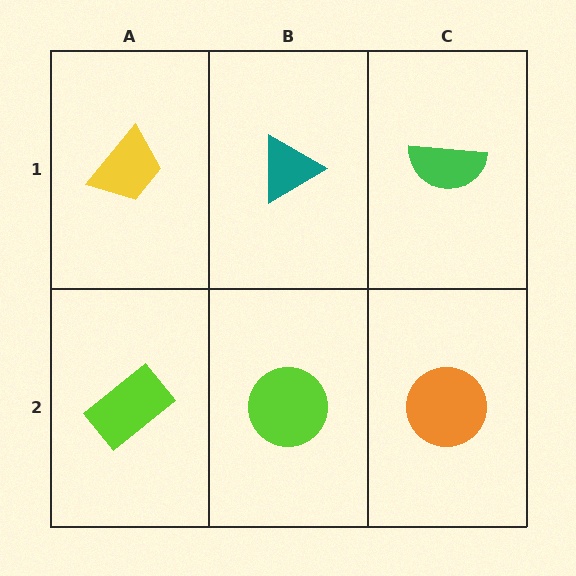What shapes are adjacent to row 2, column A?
A yellow trapezoid (row 1, column A), a lime circle (row 2, column B).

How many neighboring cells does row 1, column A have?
2.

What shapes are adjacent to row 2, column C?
A green semicircle (row 1, column C), a lime circle (row 2, column B).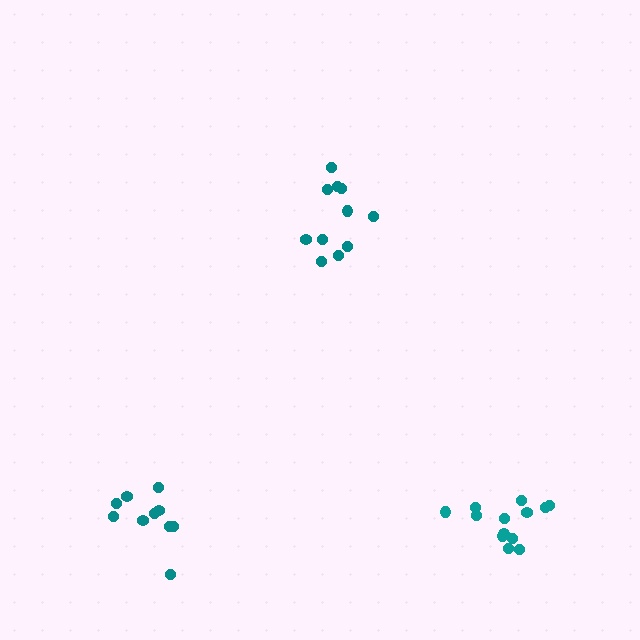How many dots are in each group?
Group 1: 11 dots, Group 2: 10 dots, Group 3: 13 dots (34 total).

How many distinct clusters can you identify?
There are 3 distinct clusters.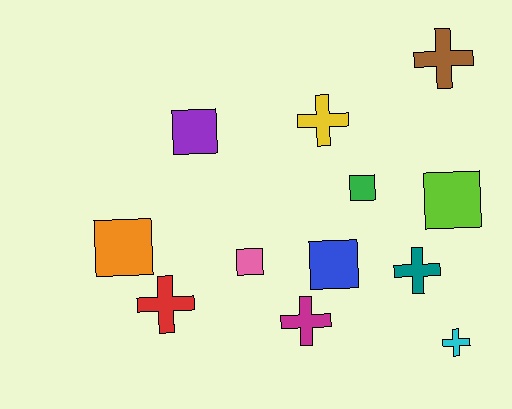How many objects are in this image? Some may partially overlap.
There are 12 objects.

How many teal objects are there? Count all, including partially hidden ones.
There is 1 teal object.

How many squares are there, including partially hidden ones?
There are 6 squares.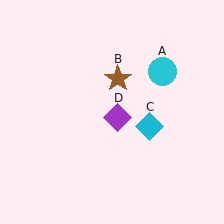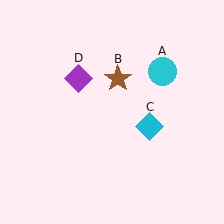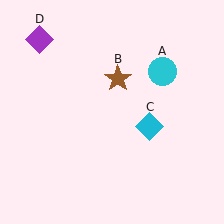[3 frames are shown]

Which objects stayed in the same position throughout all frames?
Cyan circle (object A) and brown star (object B) and cyan diamond (object C) remained stationary.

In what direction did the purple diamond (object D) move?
The purple diamond (object D) moved up and to the left.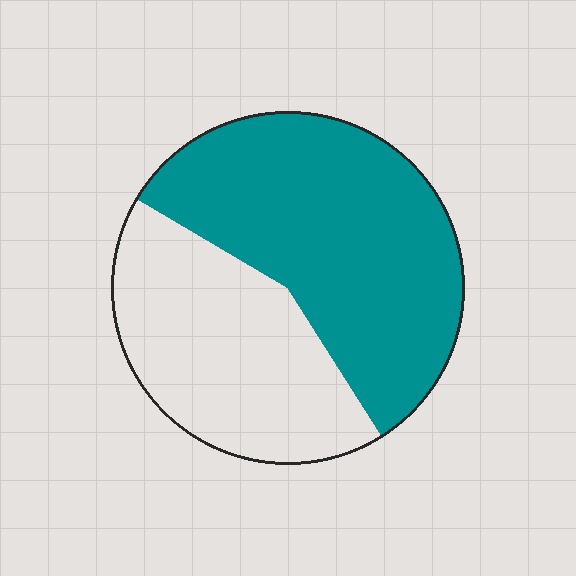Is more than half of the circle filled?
Yes.